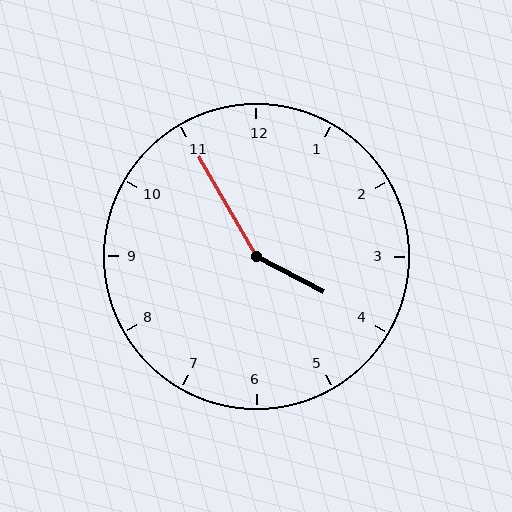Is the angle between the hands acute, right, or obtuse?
It is obtuse.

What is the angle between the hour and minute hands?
Approximately 148 degrees.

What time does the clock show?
3:55.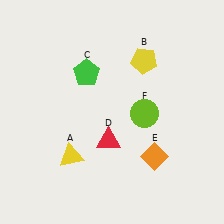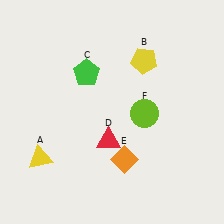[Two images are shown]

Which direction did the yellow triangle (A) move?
The yellow triangle (A) moved left.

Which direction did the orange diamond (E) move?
The orange diamond (E) moved left.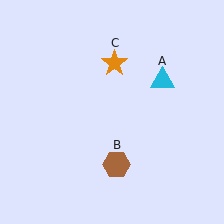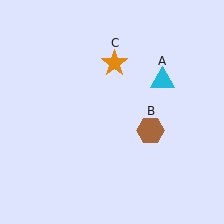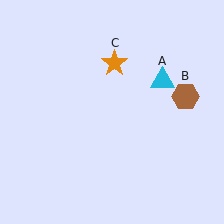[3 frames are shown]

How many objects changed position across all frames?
1 object changed position: brown hexagon (object B).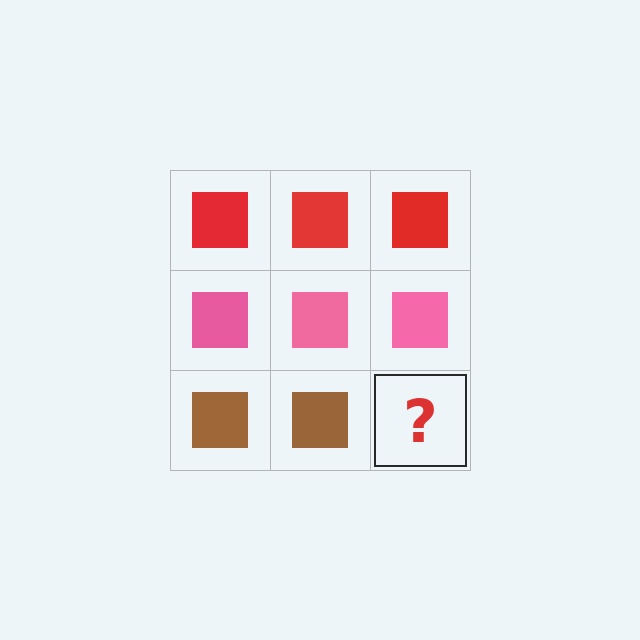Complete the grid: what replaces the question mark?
The question mark should be replaced with a brown square.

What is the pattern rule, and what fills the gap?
The rule is that each row has a consistent color. The gap should be filled with a brown square.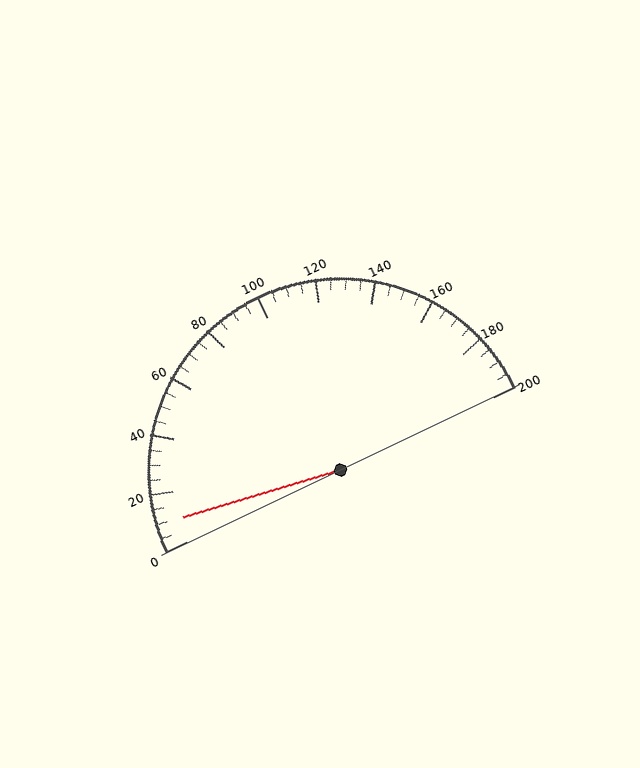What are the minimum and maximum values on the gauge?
The gauge ranges from 0 to 200.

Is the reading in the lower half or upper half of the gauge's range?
The reading is in the lower half of the range (0 to 200).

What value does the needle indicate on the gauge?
The needle indicates approximately 10.